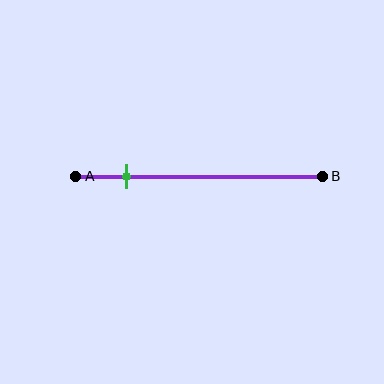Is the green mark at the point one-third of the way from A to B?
No, the mark is at about 20% from A, not at the 33% one-third point.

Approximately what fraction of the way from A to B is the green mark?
The green mark is approximately 20% of the way from A to B.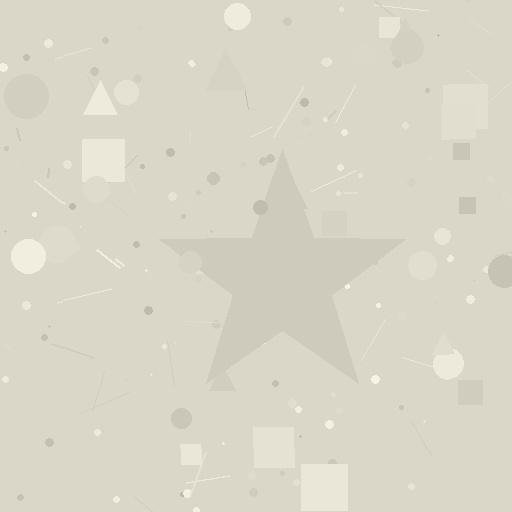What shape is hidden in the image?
A star is hidden in the image.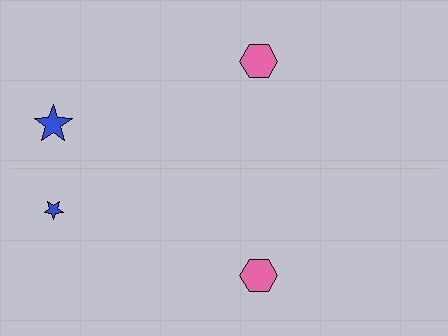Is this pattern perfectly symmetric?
No, the pattern is not perfectly symmetric. The blue star on the bottom side has a different size than its mirror counterpart.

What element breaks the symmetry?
The blue star on the bottom side has a different size than its mirror counterpart.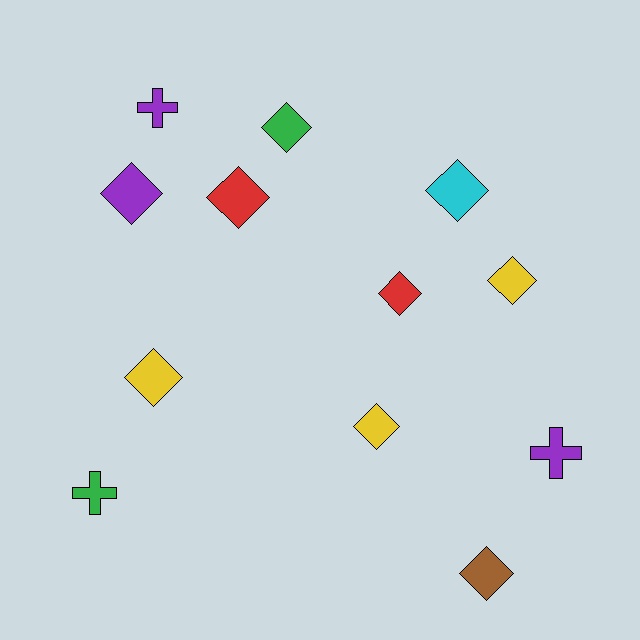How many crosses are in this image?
There are 3 crosses.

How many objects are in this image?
There are 12 objects.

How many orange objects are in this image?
There are no orange objects.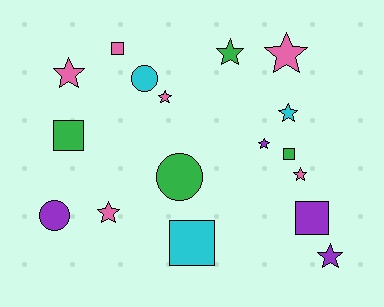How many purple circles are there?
There is 1 purple circle.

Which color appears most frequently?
Pink, with 6 objects.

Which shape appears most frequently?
Star, with 9 objects.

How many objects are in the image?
There are 17 objects.